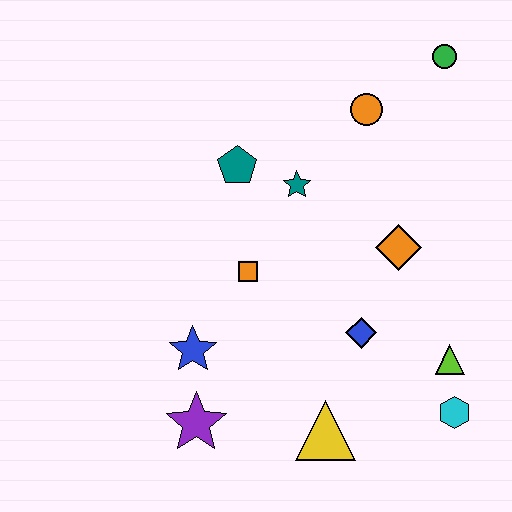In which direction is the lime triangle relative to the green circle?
The lime triangle is below the green circle.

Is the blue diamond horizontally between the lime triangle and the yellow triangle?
Yes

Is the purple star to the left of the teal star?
Yes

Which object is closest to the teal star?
The teal pentagon is closest to the teal star.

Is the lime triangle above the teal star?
No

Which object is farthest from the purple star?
The green circle is farthest from the purple star.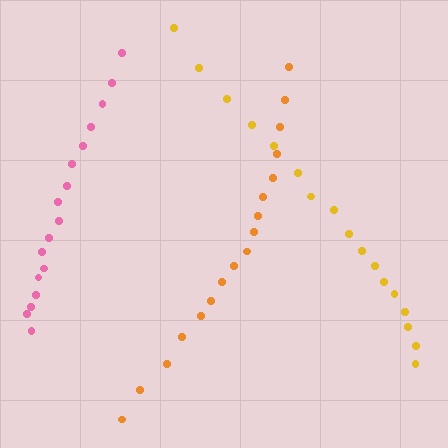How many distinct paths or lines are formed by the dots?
There are 3 distinct paths.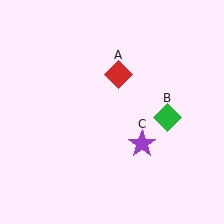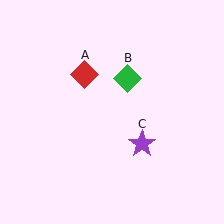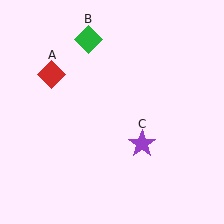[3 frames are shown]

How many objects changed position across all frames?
2 objects changed position: red diamond (object A), green diamond (object B).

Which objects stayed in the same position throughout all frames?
Purple star (object C) remained stationary.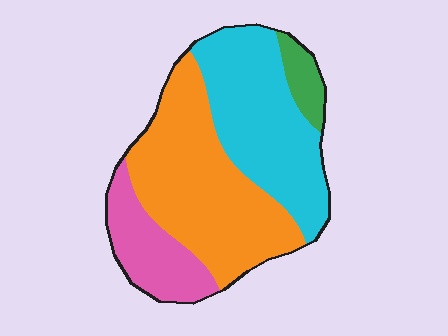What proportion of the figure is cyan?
Cyan covers roughly 35% of the figure.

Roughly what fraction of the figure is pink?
Pink takes up less than a quarter of the figure.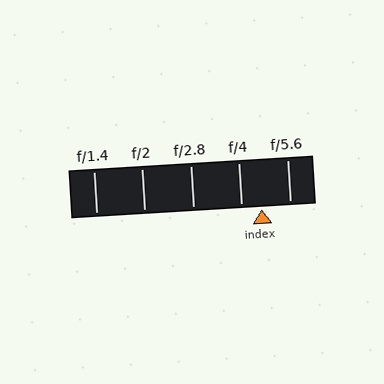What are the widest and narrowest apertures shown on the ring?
The widest aperture shown is f/1.4 and the narrowest is f/5.6.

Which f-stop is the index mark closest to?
The index mark is closest to f/4.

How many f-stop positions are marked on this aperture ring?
There are 5 f-stop positions marked.